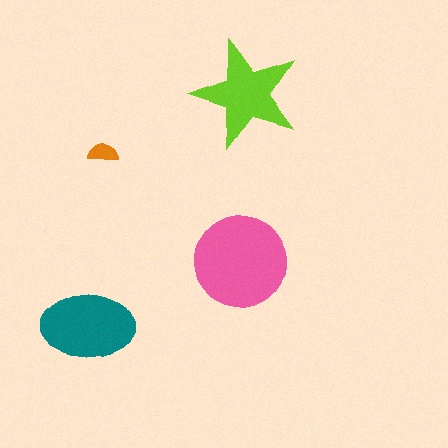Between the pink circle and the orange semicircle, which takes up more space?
The pink circle.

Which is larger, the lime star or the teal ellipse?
The teal ellipse.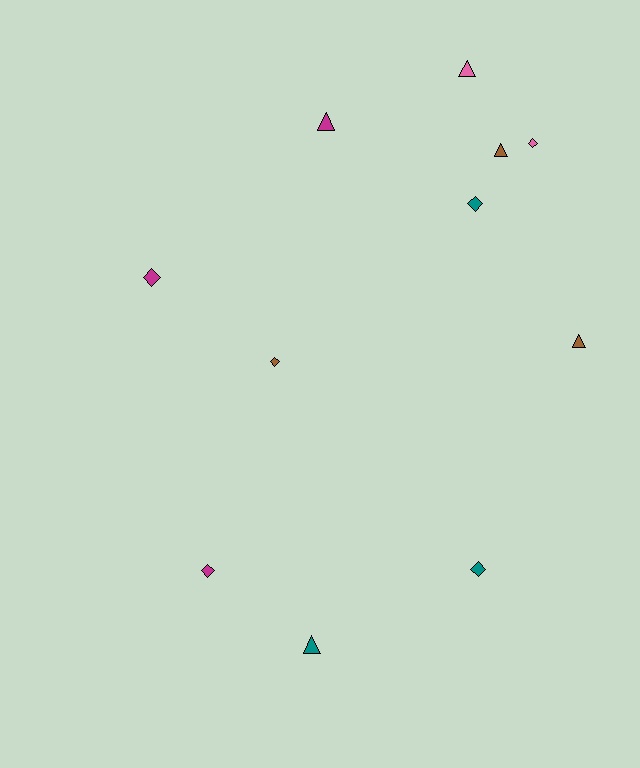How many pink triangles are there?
There is 1 pink triangle.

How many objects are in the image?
There are 11 objects.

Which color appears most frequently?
Magenta, with 3 objects.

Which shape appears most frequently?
Diamond, with 6 objects.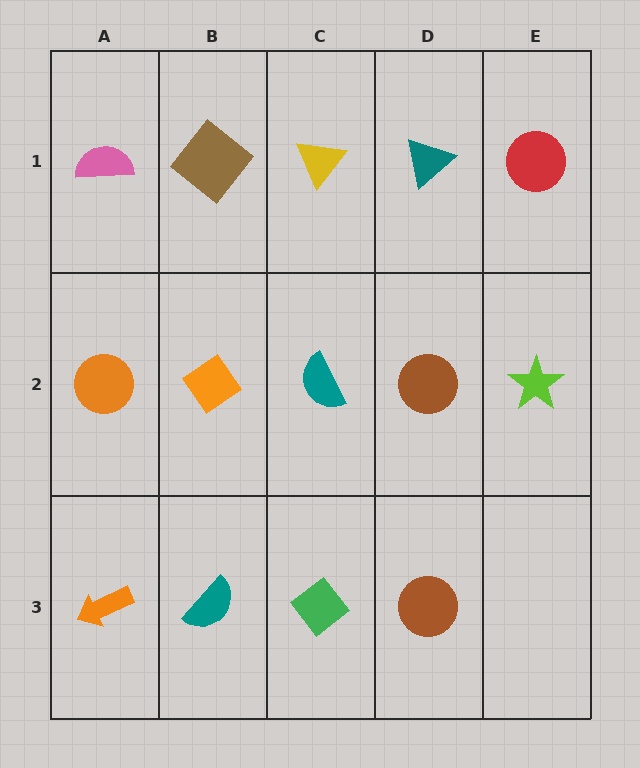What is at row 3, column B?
A teal semicircle.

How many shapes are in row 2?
5 shapes.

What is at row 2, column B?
An orange diamond.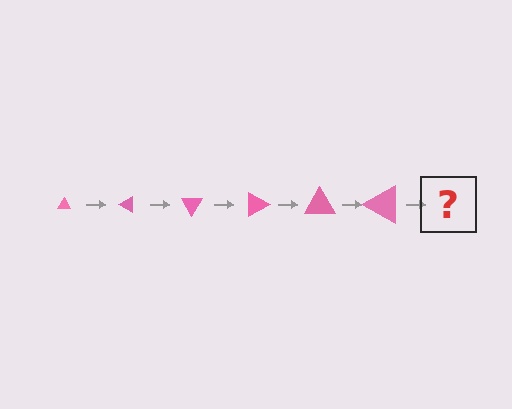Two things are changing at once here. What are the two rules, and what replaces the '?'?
The two rules are that the triangle grows larger each step and it rotates 30 degrees each step. The '?' should be a triangle, larger than the previous one and rotated 180 degrees from the start.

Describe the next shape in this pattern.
It should be a triangle, larger than the previous one and rotated 180 degrees from the start.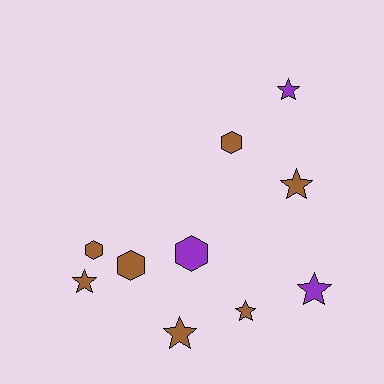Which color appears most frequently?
Brown, with 7 objects.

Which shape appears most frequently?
Star, with 6 objects.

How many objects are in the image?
There are 10 objects.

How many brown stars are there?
There are 4 brown stars.